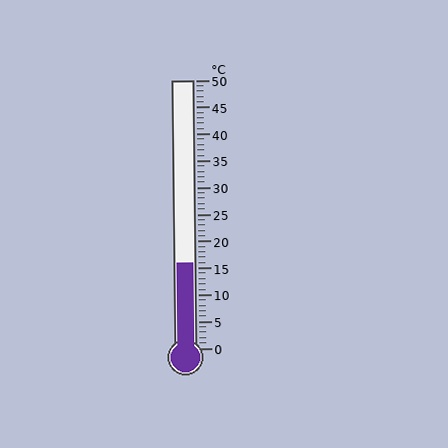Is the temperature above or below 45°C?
The temperature is below 45°C.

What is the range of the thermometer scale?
The thermometer scale ranges from 0°C to 50°C.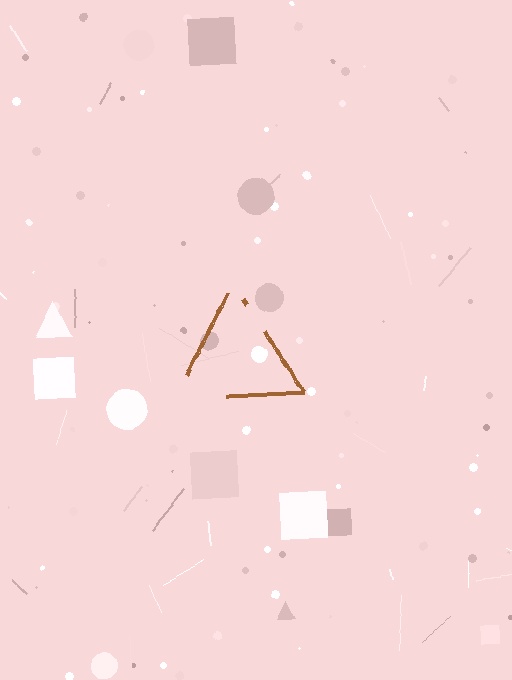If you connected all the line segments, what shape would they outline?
They would outline a triangle.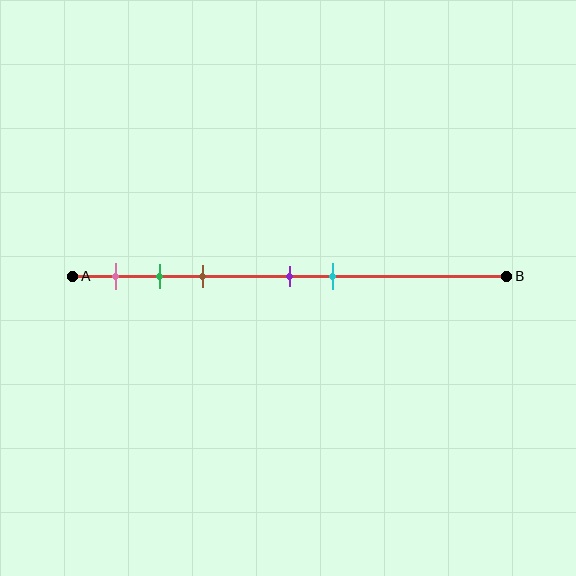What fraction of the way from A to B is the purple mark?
The purple mark is approximately 50% (0.5) of the way from A to B.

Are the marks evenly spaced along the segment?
No, the marks are not evenly spaced.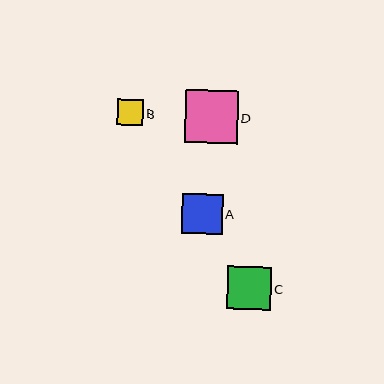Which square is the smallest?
Square B is the smallest with a size of approximately 26 pixels.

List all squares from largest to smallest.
From largest to smallest: D, C, A, B.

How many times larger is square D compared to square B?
Square D is approximately 2.0 times the size of square B.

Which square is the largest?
Square D is the largest with a size of approximately 53 pixels.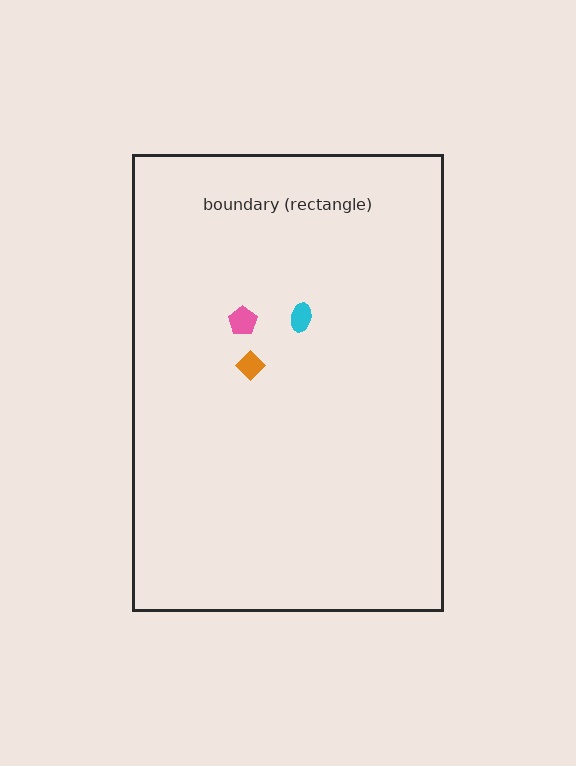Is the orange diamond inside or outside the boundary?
Inside.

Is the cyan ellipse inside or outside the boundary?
Inside.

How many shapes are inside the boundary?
3 inside, 0 outside.